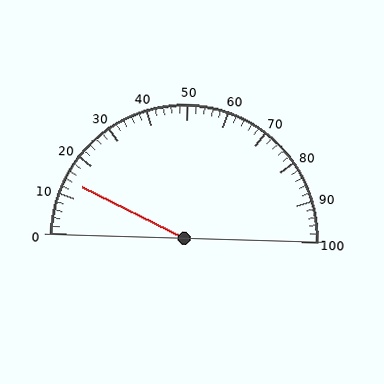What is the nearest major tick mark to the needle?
The nearest major tick mark is 10.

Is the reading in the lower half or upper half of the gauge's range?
The reading is in the lower half of the range (0 to 100).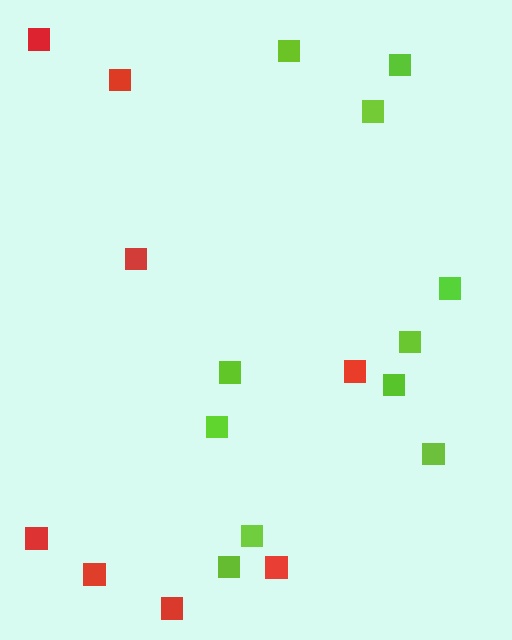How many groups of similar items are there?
There are 2 groups: one group of lime squares (11) and one group of red squares (8).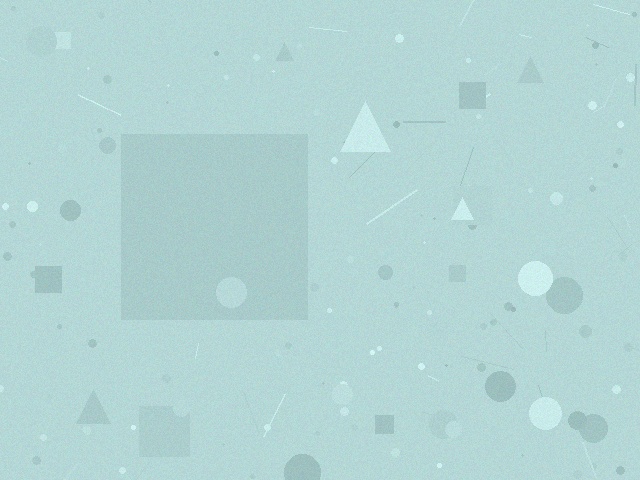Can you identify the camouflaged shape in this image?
The camouflaged shape is a square.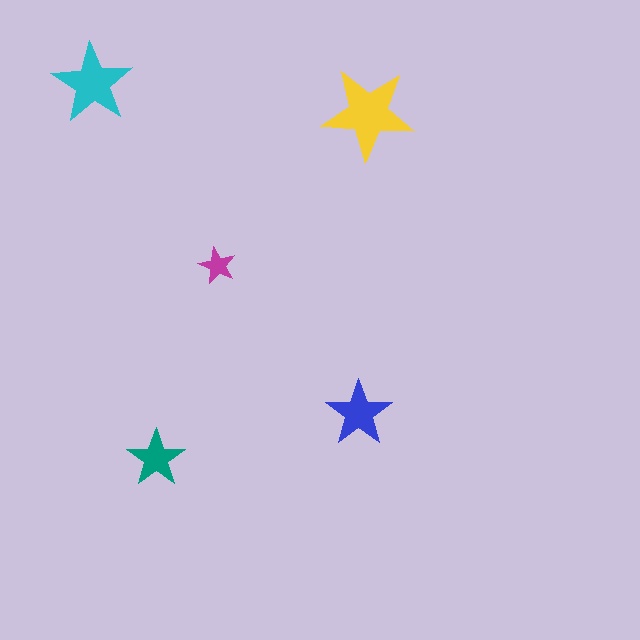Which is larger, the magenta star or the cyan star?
The cyan one.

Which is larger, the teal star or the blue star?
The blue one.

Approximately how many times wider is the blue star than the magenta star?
About 2 times wider.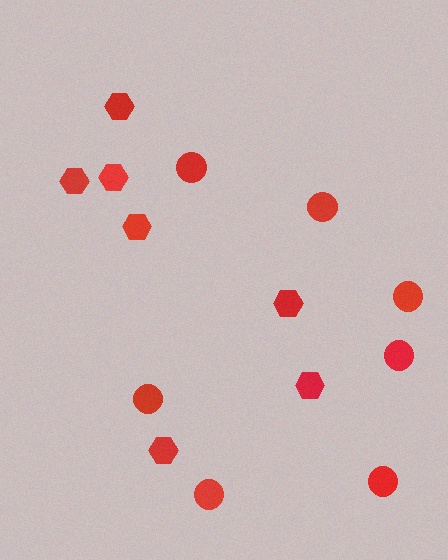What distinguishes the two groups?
There are 2 groups: one group of hexagons (7) and one group of circles (7).